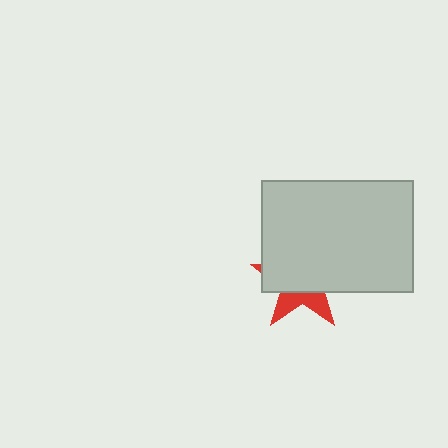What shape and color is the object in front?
The object in front is a light gray rectangle.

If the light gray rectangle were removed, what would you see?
You would see the complete red star.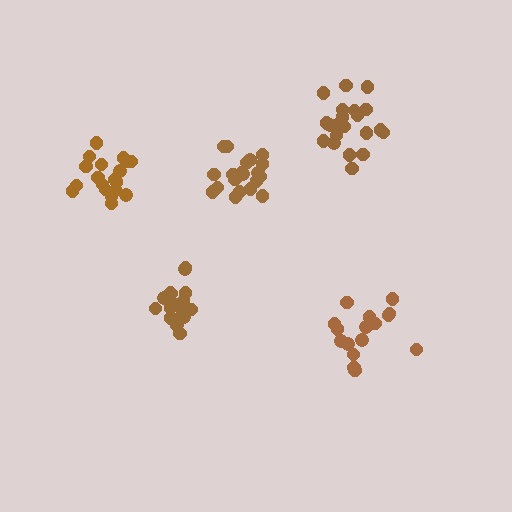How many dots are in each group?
Group 1: 21 dots, Group 2: 16 dots, Group 3: 20 dots, Group 4: 21 dots, Group 5: 19 dots (97 total).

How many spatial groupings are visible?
There are 5 spatial groupings.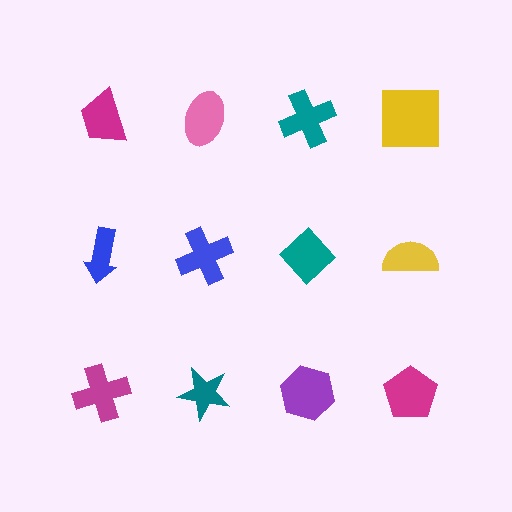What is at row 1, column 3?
A teal cross.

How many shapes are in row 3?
4 shapes.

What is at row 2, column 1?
A blue arrow.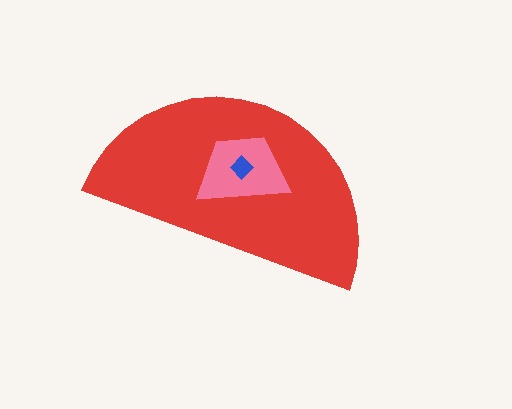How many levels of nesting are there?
3.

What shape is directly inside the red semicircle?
The pink trapezoid.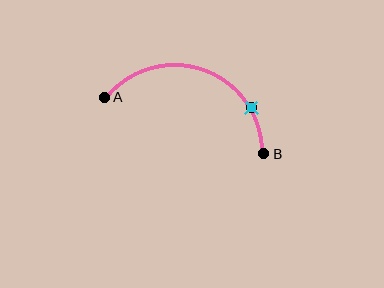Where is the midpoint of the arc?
The arc midpoint is the point on the curve farthest from the straight line joining A and B. It sits above that line.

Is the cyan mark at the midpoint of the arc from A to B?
No. The cyan mark lies on the arc but is closer to endpoint B. The arc midpoint would be at the point on the curve equidistant along the arc from both A and B.